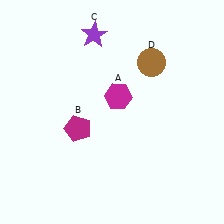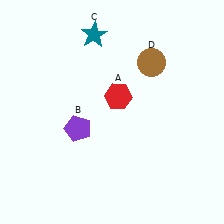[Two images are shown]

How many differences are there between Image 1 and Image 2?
There are 3 differences between the two images.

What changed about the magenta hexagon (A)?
In Image 1, A is magenta. In Image 2, it changed to red.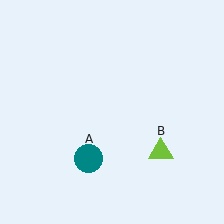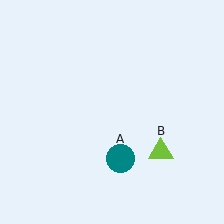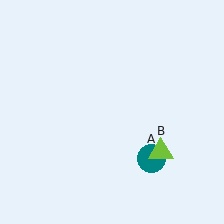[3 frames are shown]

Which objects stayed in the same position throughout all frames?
Lime triangle (object B) remained stationary.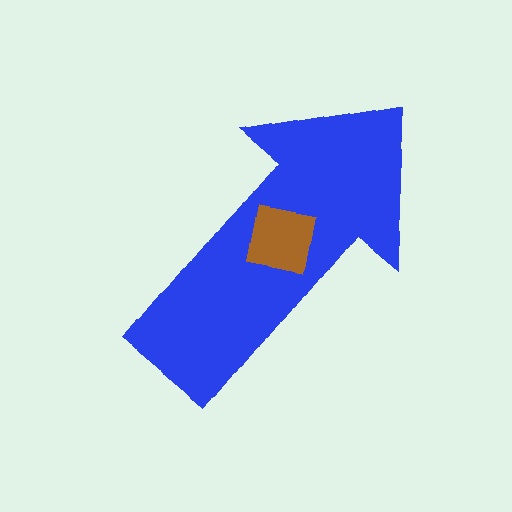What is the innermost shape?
The brown square.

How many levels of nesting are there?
2.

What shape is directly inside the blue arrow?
The brown square.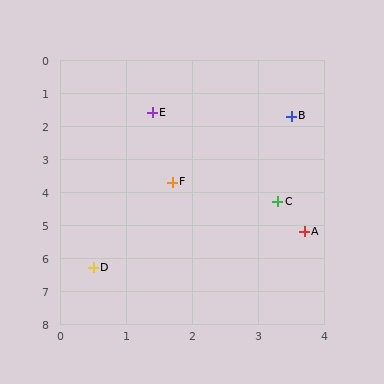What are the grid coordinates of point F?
Point F is at approximately (1.7, 3.7).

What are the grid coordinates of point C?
Point C is at approximately (3.3, 4.3).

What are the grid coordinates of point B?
Point B is at approximately (3.5, 1.7).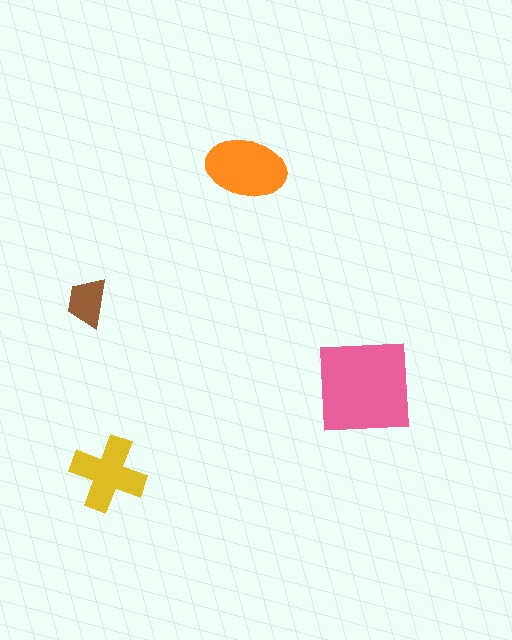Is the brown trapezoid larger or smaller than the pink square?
Smaller.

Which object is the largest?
The pink square.